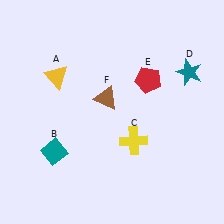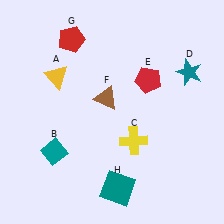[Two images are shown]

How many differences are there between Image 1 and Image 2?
There are 2 differences between the two images.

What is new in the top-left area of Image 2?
A red pentagon (G) was added in the top-left area of Image 2.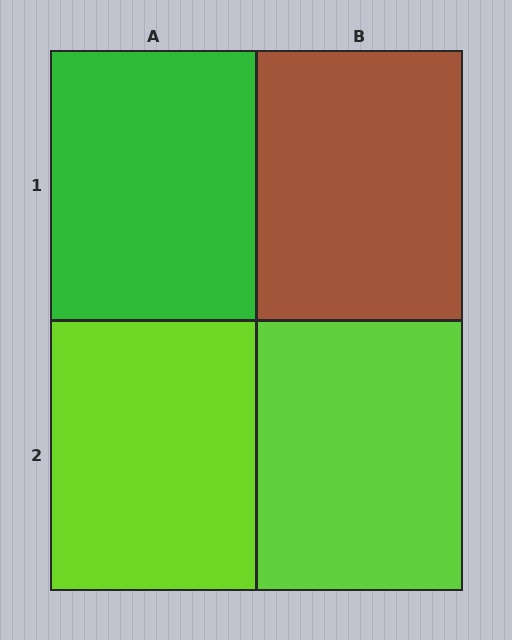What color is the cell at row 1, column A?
Green.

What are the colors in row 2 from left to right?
Lime, lime.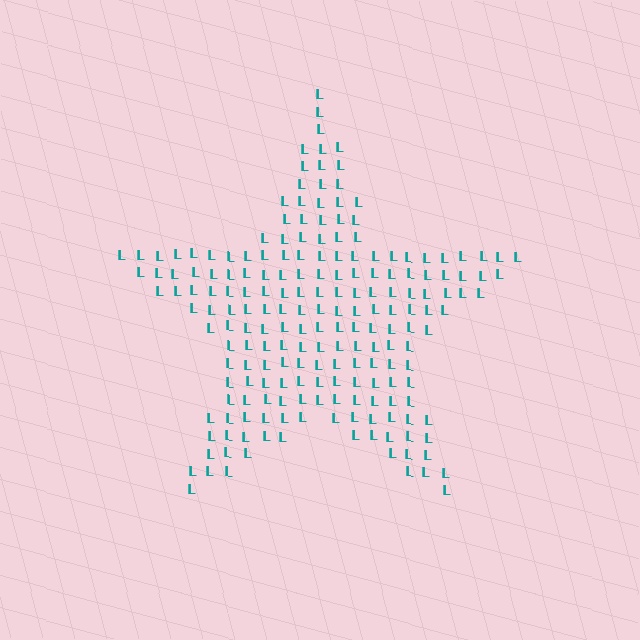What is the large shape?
The large shape is a star.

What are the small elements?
The small elements are letter L's.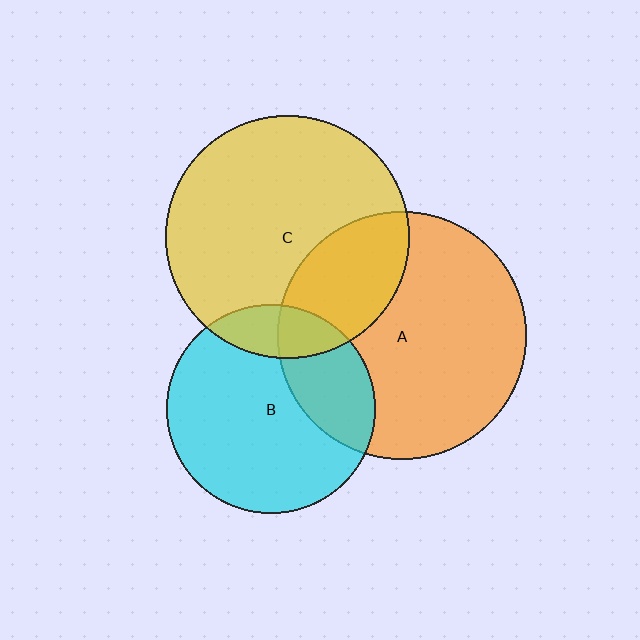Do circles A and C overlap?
Yes.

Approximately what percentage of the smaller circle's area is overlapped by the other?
Approximately 30%.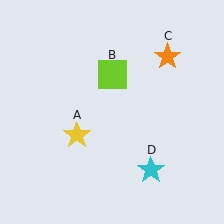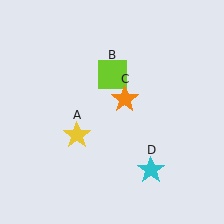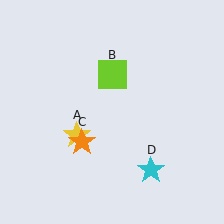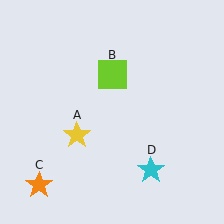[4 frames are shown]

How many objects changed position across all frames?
1 object changed position: orange star (object C).